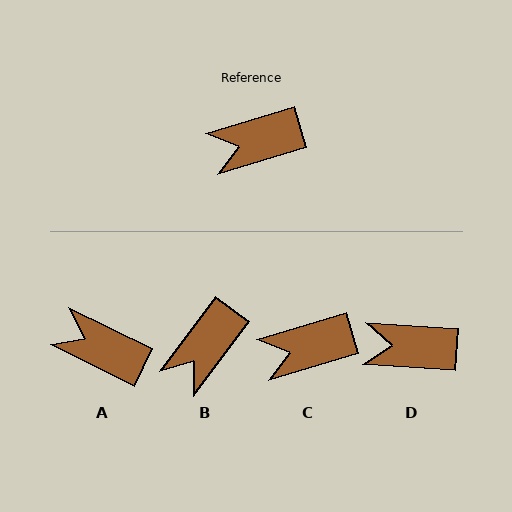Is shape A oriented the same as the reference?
No, it is off by about 43 degrees.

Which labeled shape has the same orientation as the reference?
C.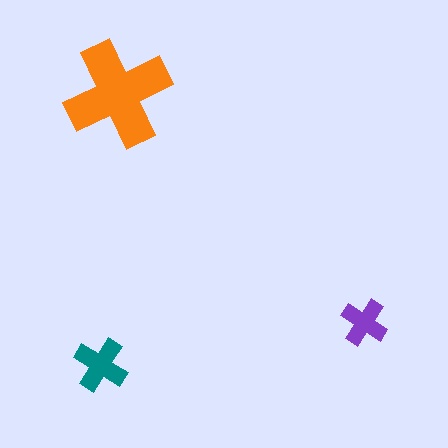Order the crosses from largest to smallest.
the orange one, the teal one, the purple one.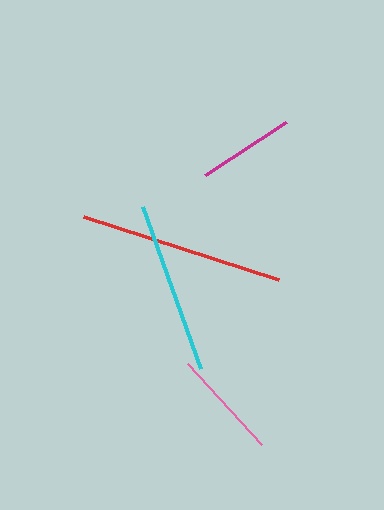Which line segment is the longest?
The red line is the longest at approximately 206 pixels.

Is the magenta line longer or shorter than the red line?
The red line is longer than the magenta line.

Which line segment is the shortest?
The magenta line is the shortest at approximately 97 pixels.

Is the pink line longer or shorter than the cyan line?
The cyan line is longer than the pink line.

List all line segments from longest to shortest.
From longest to shortest: red, cyan, pink, magenta.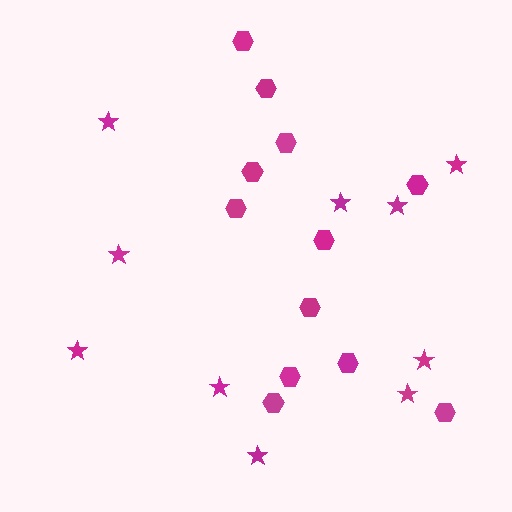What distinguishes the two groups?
There are 2 groups: one group of stars (10) and one group of hexagons (12).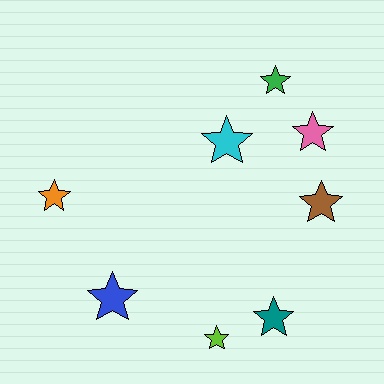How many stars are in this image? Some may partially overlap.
There are 8 stars.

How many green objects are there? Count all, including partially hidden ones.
There is 1 green object.